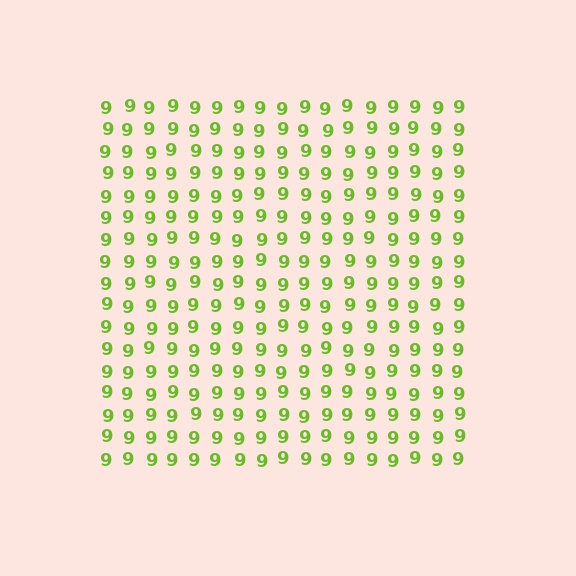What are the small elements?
The small elements are digit 9's.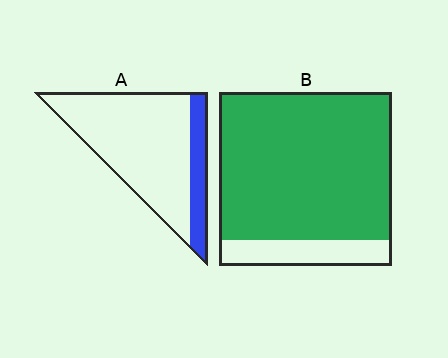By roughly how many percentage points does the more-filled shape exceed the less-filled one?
By roughly 65 percentage points (B over A).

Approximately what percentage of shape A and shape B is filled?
A is approximately 20% and B is approximately 85%.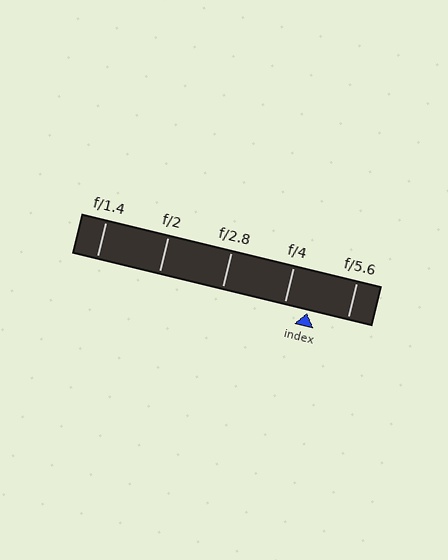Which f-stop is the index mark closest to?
The index mark is closest to f/4.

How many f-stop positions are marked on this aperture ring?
There are 5 f-stop positions marked.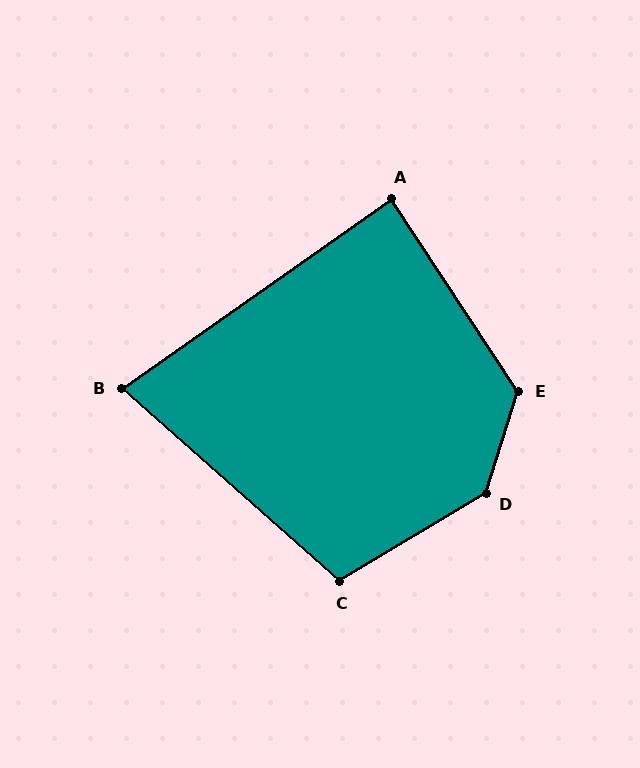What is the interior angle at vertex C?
Approximately 107 degrees (obtuse).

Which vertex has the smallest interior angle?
B, at approximately 77 degrees.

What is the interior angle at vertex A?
Approximately 88 degrees (approximately right).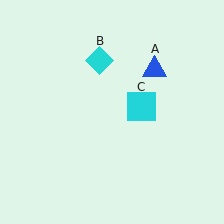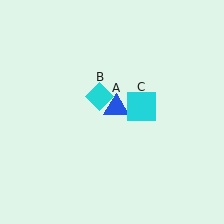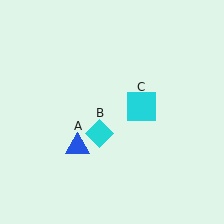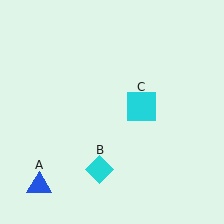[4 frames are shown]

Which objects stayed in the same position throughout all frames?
Cyan square (object C) remained stationary.